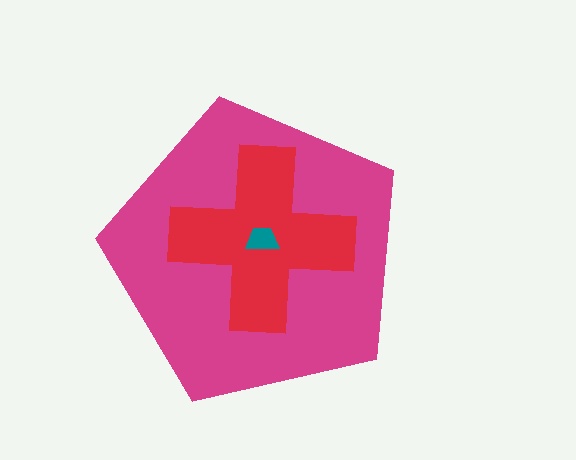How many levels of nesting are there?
3.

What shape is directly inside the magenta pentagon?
The red cross.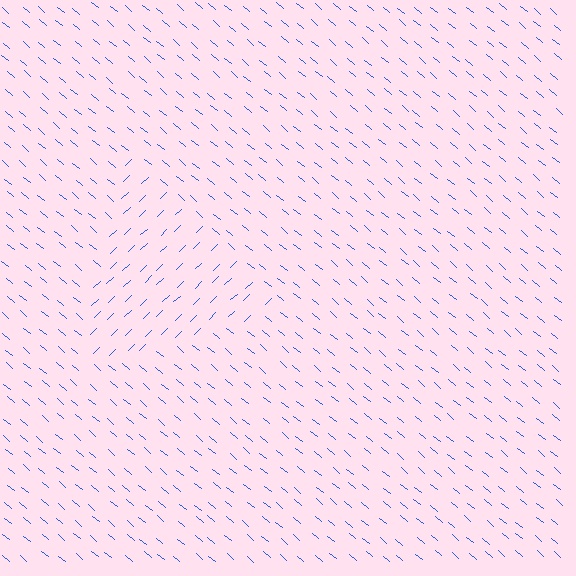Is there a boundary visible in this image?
Yes, there is a texture boundary formed by a change in line orientation.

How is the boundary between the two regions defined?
The boundary is defined purely by a change in line orientation (approximately 83 degrees difference). All lines are the same color and thickness.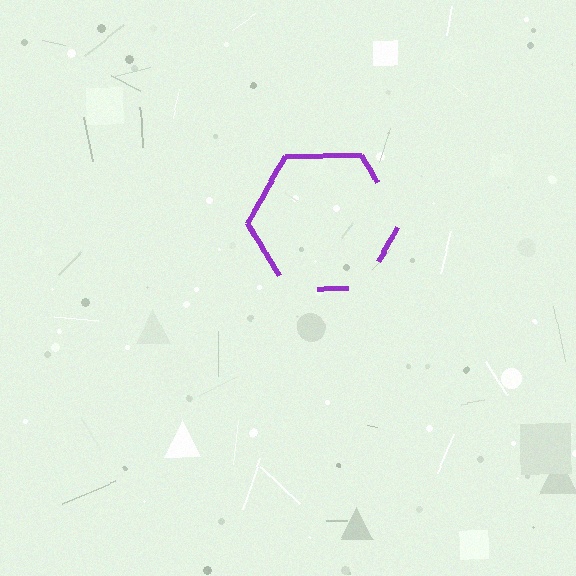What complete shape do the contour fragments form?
The contour fragments form a hexagon.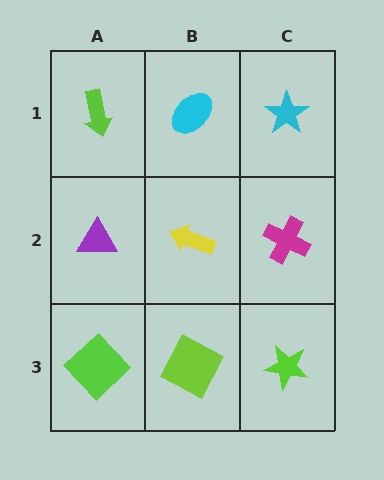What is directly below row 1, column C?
A magenta cross.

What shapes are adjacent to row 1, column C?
A magenta cross (row 2, column C), a cyan ellipse (row 1, column B).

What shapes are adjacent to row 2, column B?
A cyan ellipse (row 1, column B), a lime square (row 3, column B), a purple triangle (row 2, column A), a magenta cross (row 2, column C).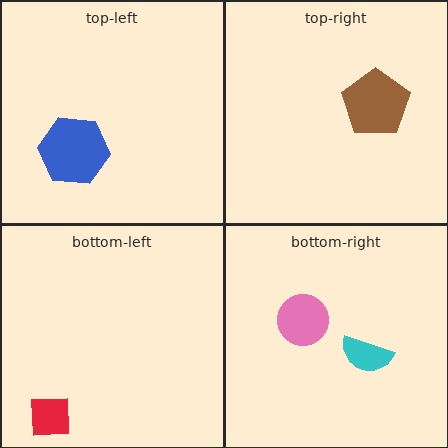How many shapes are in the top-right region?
1.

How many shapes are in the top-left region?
1.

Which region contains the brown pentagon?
The top-right region.